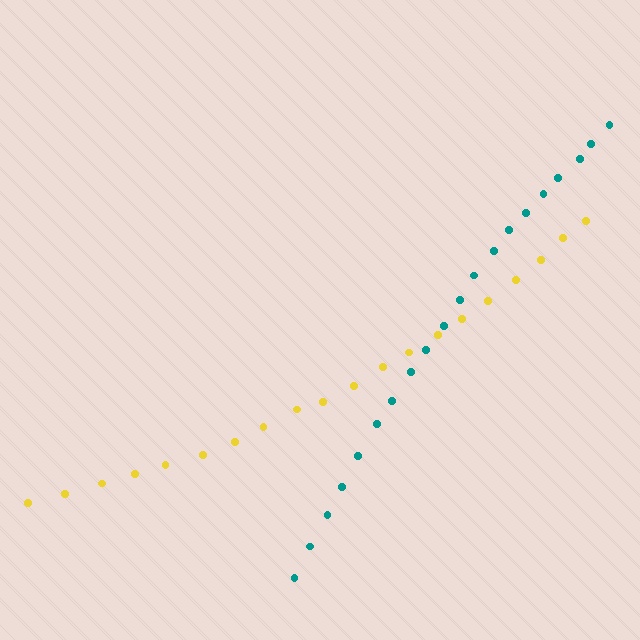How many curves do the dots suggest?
There are 2 distinct paths.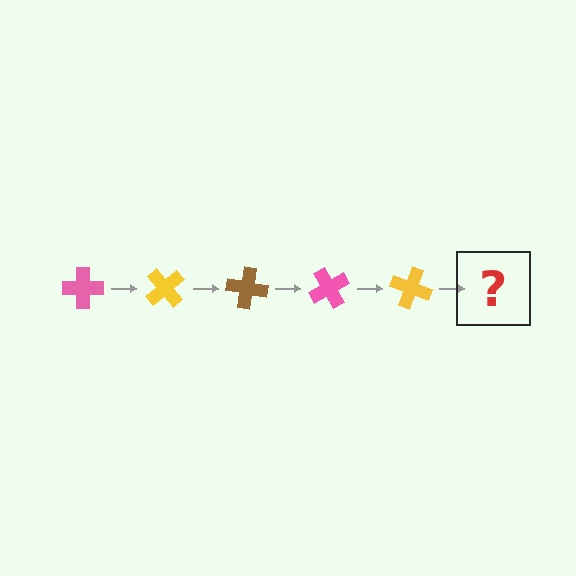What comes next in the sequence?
The next element should be a brown cross, rotated 250 degrees from the start.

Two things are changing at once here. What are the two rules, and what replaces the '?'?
The two rules are that it rotates 50 degrees each step and the color cycles through pink, yellow, and brown. The '?' should be a brown cross, rotated 250 degrees from the start.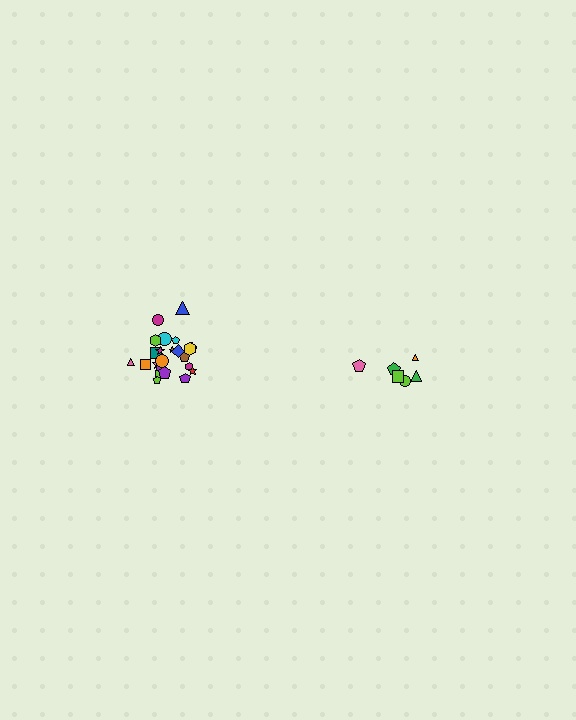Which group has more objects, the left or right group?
The left group.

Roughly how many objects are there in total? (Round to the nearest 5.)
Roughly 30 objects in total.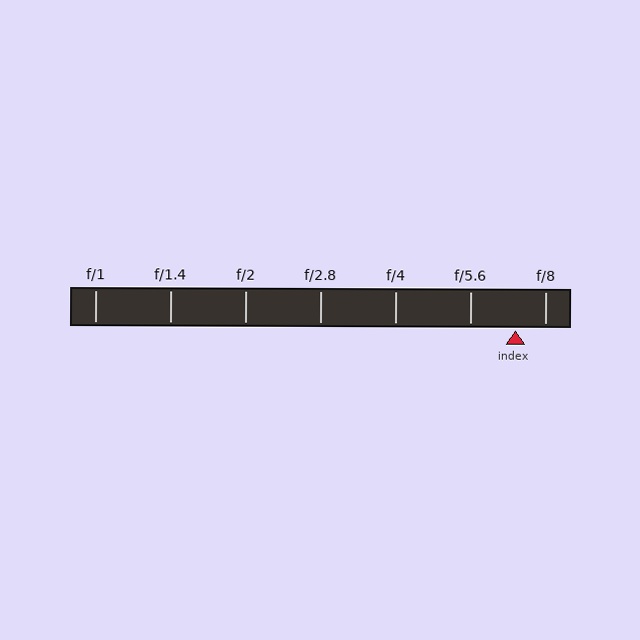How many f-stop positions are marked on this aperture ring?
There are 7 f-stop positions marked.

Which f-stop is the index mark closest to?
The index mark is closest to f/8.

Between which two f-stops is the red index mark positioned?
The index mark is between f/5.6 and f/8.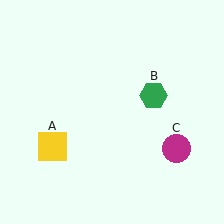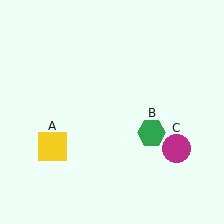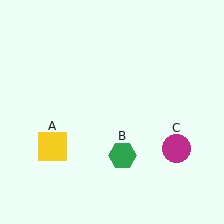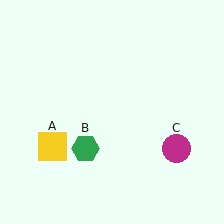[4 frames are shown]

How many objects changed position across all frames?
1 object changed position: green hexagon (object B).